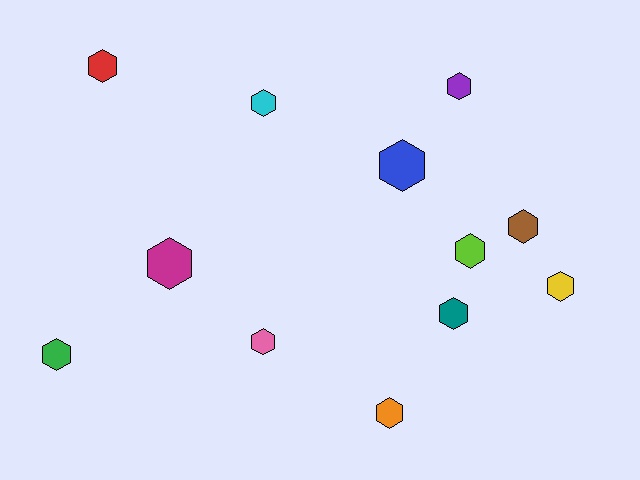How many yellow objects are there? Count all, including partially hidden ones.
There is 1 yellow object.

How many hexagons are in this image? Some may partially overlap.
There are 12 hexagons.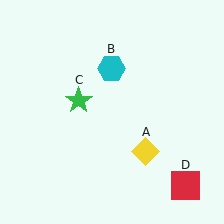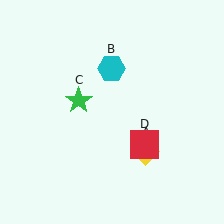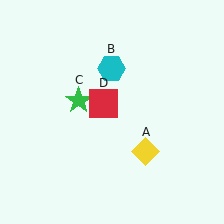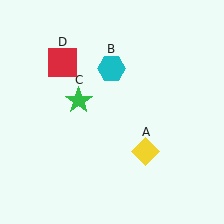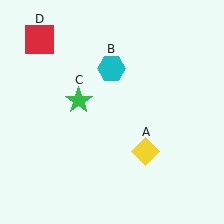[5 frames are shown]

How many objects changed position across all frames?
1 object changed position: red square (object D).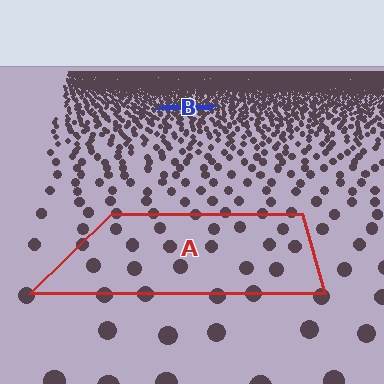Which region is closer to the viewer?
Region A is closer. The texture elements there are larger and more spread out.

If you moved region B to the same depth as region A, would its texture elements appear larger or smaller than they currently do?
They would appear larger. At a closer depth, the same texture elements are projected at a bigger on-screen size.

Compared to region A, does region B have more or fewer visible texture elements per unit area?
Region B has more texture elements per unit area — they are packed more densely because it is farther away.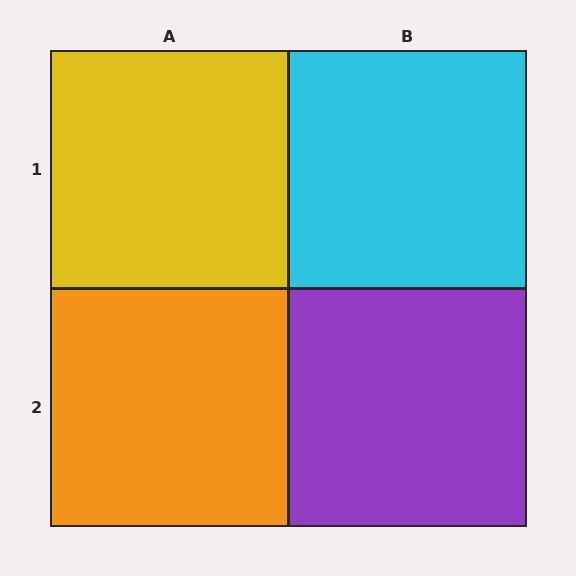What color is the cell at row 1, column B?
Cyan.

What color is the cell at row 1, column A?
Yellow.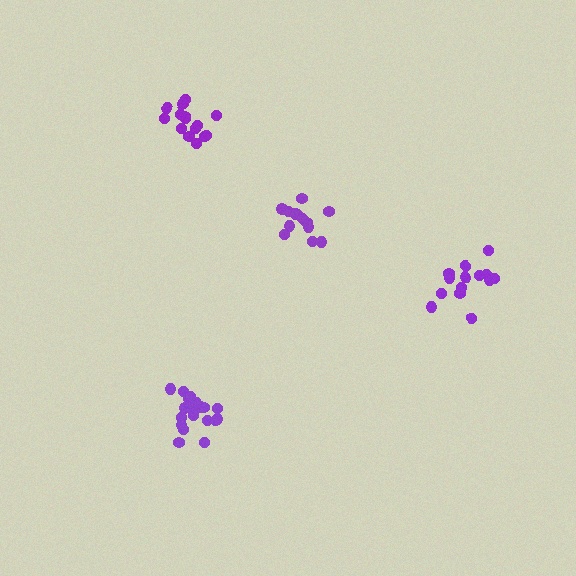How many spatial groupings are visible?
There are 4 spatial groupings.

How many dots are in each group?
Group 1: 14 dots, Group 2: 13 dots, Group 3: 19 dots, Group 4: 15 dots (61 total).